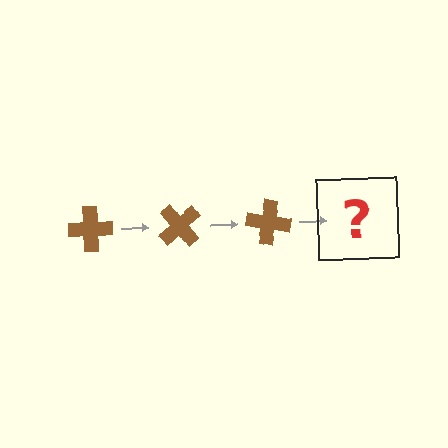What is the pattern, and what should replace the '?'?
The pattern is that the cross rotates 50 degrees each step. The '?' should be a brown cross rotated 150 degrees.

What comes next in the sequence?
The next element should be a brown cross rotated 150 degrees.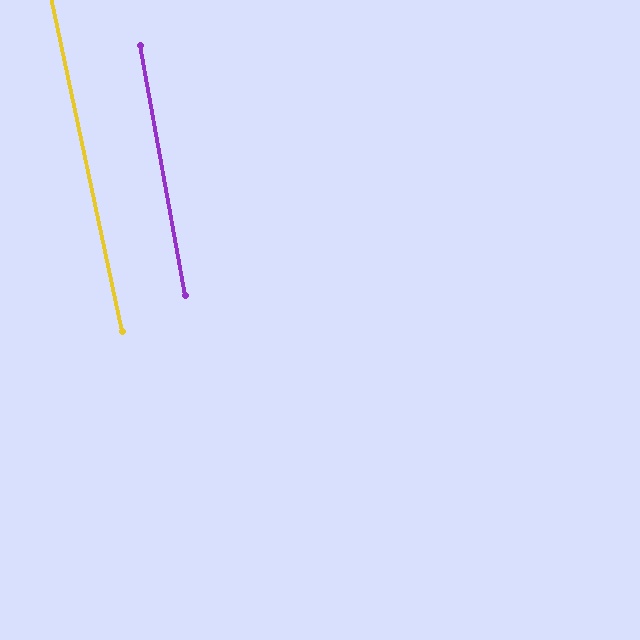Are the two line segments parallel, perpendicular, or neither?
Parallel — their directions differ by only 1.9°.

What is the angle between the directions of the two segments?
Approximately 2 degrees.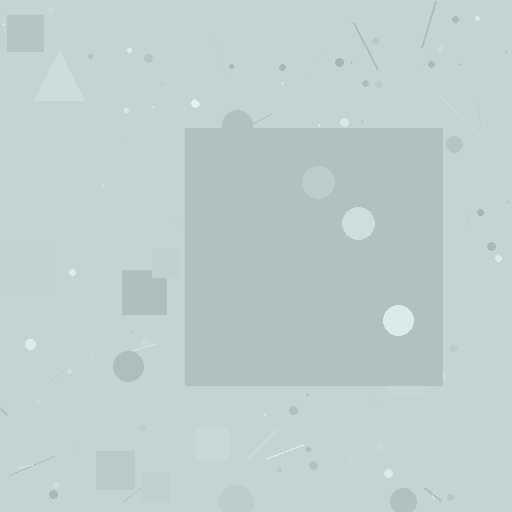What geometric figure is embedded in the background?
A square is embedded in the background.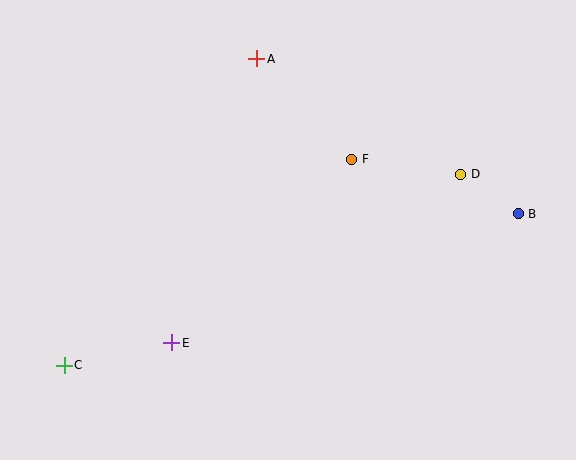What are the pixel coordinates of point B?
Point B is at (518, 214).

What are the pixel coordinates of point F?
Point F is at (352, 159).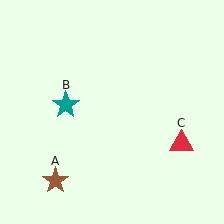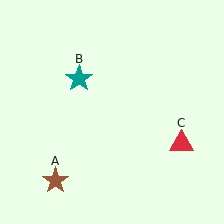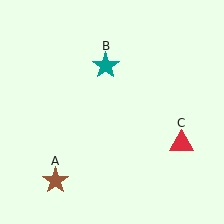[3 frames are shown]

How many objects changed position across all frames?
1 object changed position: teal star (object B).